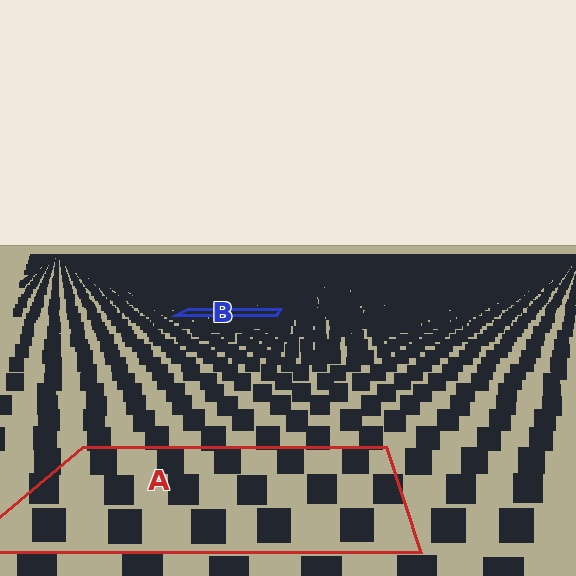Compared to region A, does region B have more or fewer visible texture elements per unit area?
Region B has more texture elements per unit area — they are packed more densely because it is farther away.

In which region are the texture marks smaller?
The texture marks are smaller in region B, because it is farther away.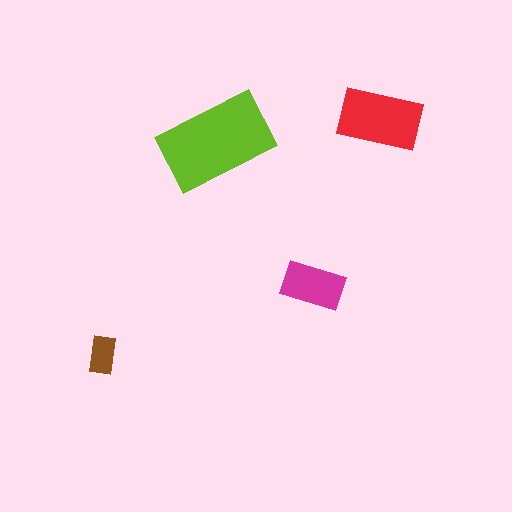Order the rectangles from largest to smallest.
the lime one, the red one, the magenta one, the brown one.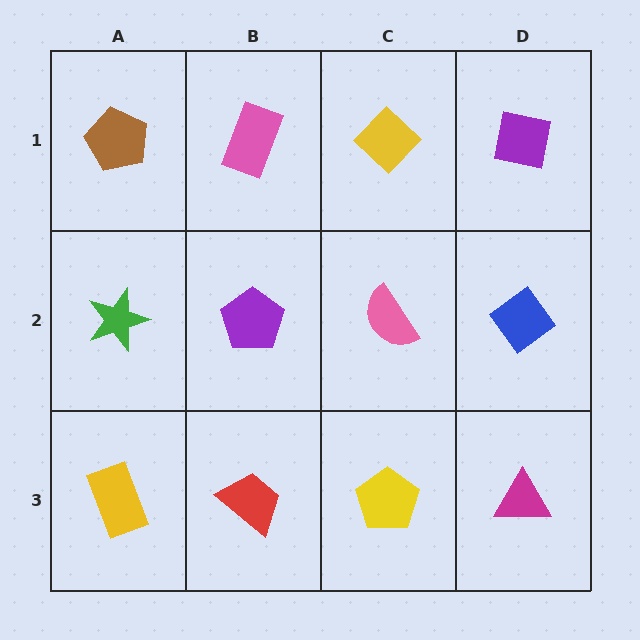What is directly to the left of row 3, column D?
A yellow pentagon.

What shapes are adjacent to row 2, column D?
A purple square (row 1, column D), a magenta triangle (row 3, column D), a pink semicircle (row 2, column C).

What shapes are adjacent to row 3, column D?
A blue diamond (row 2, column D), a yellow pentagon (row 3, column C).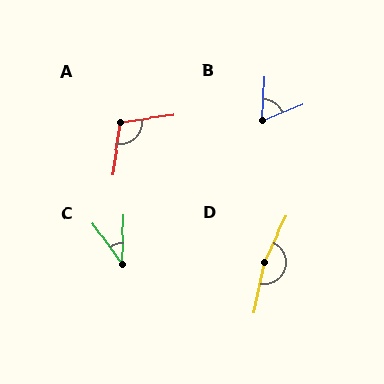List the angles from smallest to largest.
C (39°), B (65°), A (106°), D (165°).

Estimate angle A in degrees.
Approximately 106 degrees.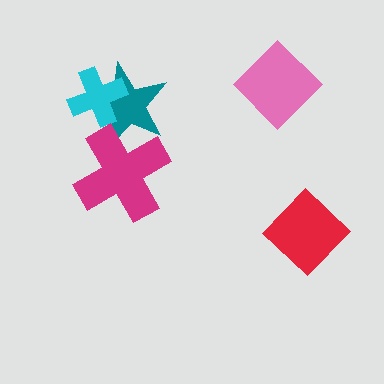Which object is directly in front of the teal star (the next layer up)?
The cyan cross is directly in front of the teal star.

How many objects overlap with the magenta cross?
1 object overlaps with the magenta cross.